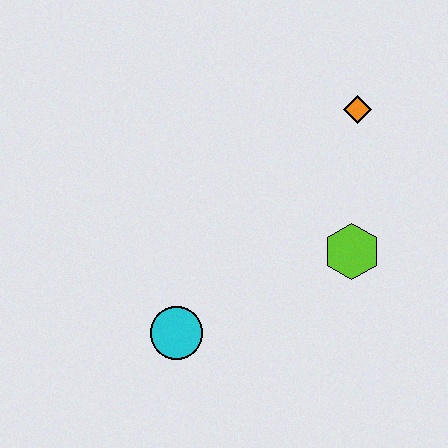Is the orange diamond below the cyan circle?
No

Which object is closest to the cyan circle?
The lime hexagon is closest to the cyan circle.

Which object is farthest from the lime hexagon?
The cyan circle is farthest from the lime hexagon.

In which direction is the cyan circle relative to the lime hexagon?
The cyan circle is to the left of the lime hexagon.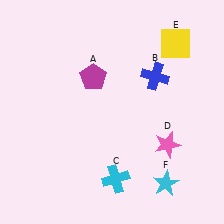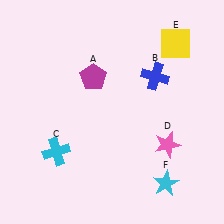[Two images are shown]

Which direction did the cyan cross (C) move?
The cyan cross (C) moved left.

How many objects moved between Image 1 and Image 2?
1 object moved between the two images.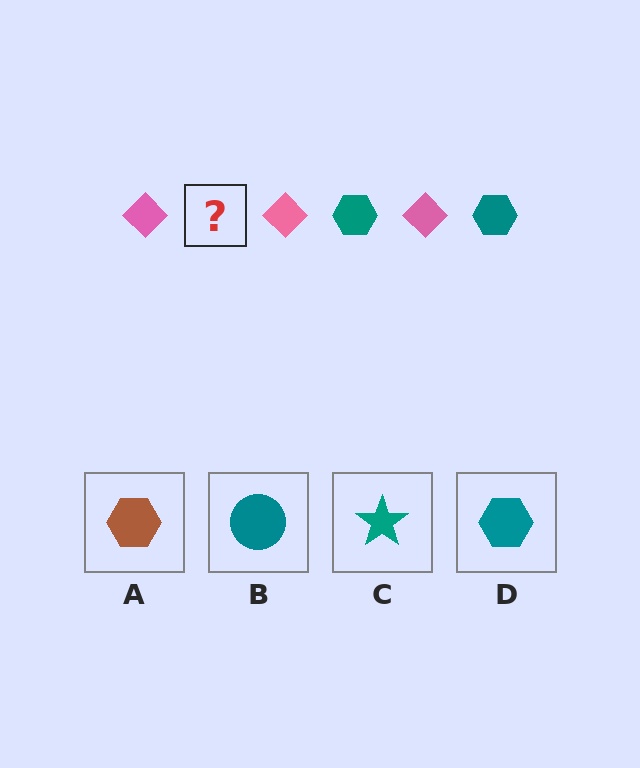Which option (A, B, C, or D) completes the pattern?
D.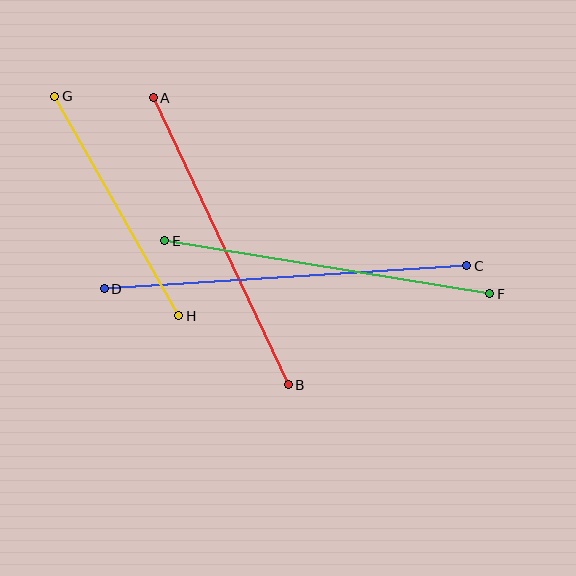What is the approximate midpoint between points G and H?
The midpoint is at approximately (117, 206) pixels.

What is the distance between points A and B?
The distance is approximately 317 pixels.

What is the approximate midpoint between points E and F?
The midpoint is at approximately (327, 267) pixels.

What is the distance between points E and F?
The distance is approximately 329 pixels.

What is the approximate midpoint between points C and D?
The midpoint is at approximately (285, 277) pixels.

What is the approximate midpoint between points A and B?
The midpoint is at approximately (221, 241) pixels.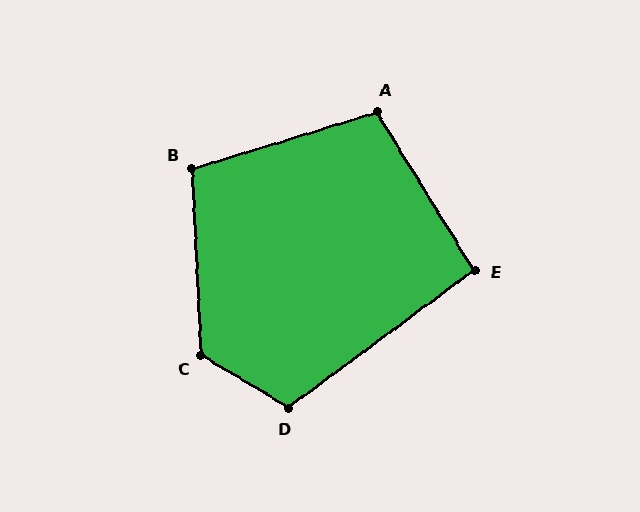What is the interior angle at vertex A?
Approximately 104 degrees (obtuse).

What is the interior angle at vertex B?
Approximately 104 degrees (obtuse).